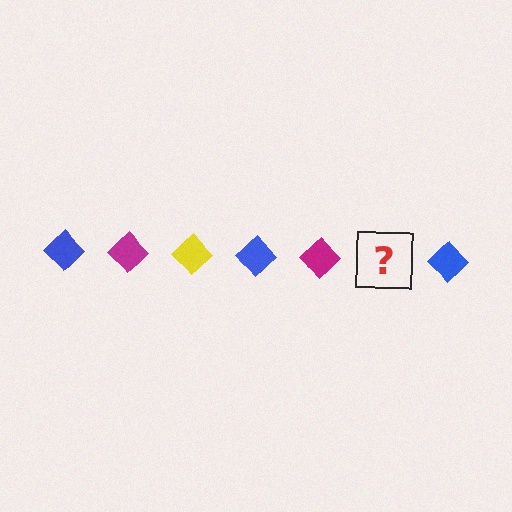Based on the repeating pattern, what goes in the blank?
The blank should be a yellow diamond.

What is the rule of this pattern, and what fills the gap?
The rule is that the pattern cycles through blue, magenta, yellow diamonds. The gap should be filled with a yellow diamond.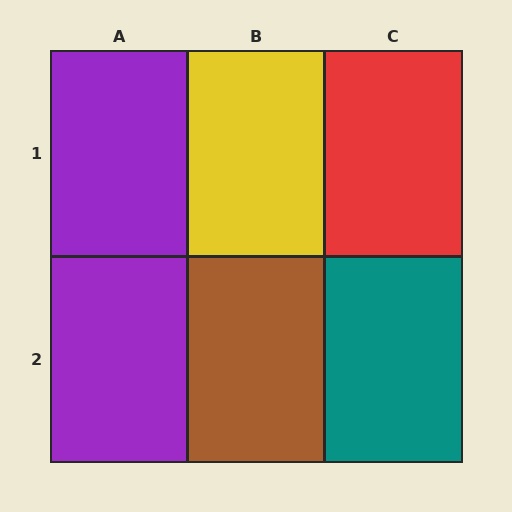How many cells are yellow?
1 cell is yellow.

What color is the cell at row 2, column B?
Brown.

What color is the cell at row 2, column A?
Purple.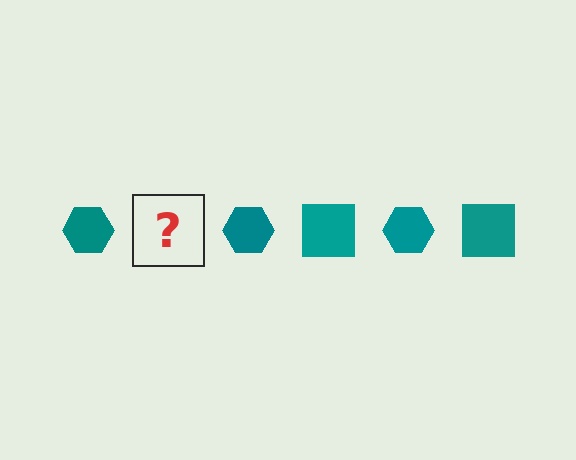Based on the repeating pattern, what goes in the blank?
The blank should be a teal square.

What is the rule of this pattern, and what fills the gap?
The rule is that the pattern cycles through hexagon, square shapes in teal. The gap should be filled with a teal square.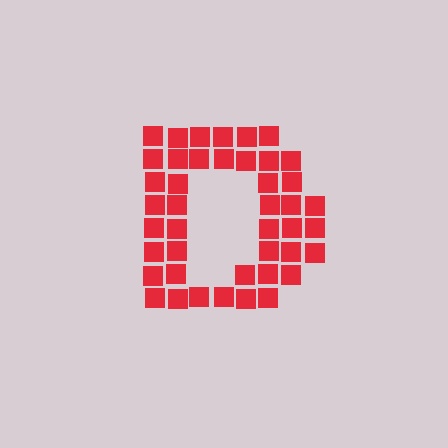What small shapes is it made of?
It is made of small squares.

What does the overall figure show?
The overall figure shows the letter D.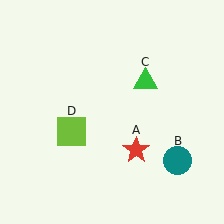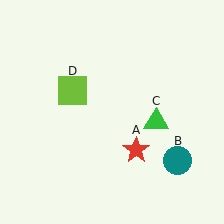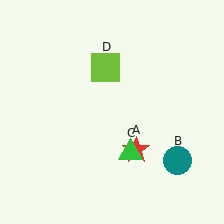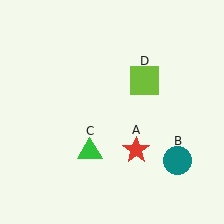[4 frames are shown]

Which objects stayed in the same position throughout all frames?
Red star (object A) and teal circle (object B) remained stationary.